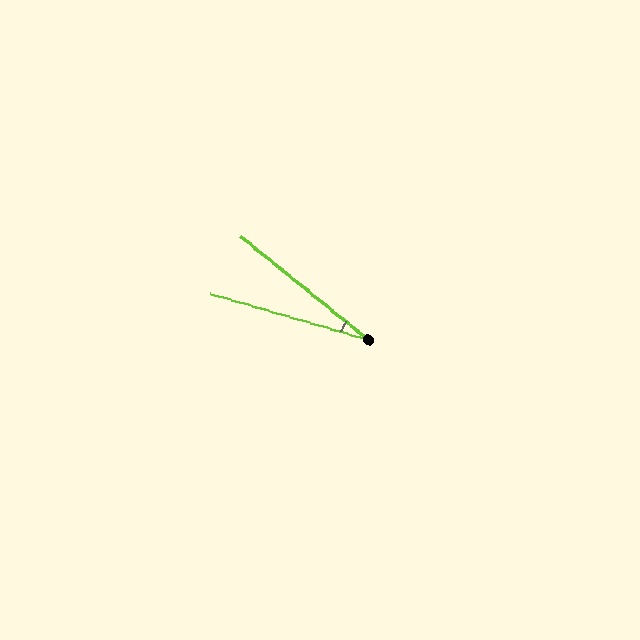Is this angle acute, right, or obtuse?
It is acute.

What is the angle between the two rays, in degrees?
Approximately 23 degrees.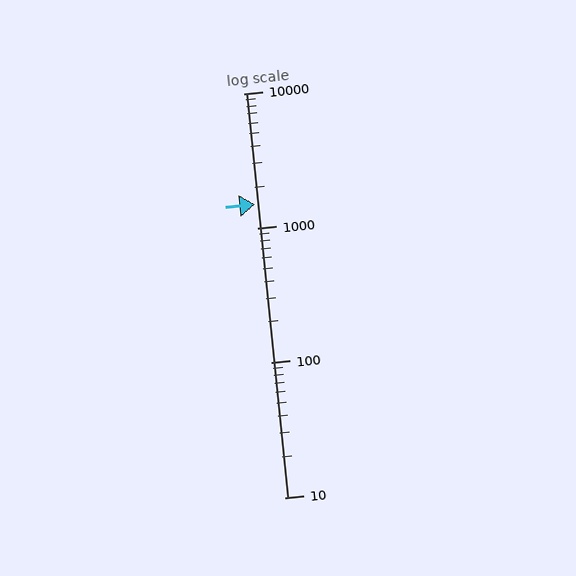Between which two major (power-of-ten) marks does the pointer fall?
The pointer is between 1000 and 10000.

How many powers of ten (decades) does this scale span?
The scale spans 3 decades, from 10 to 10000.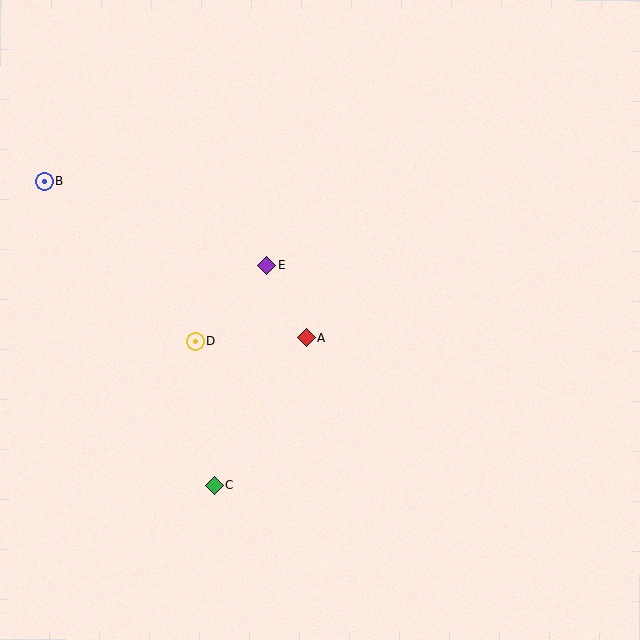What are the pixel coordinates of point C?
Point C is at (214, 485).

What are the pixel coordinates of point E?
Point E is at (267, 265).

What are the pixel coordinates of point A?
Point A is at (306, 338).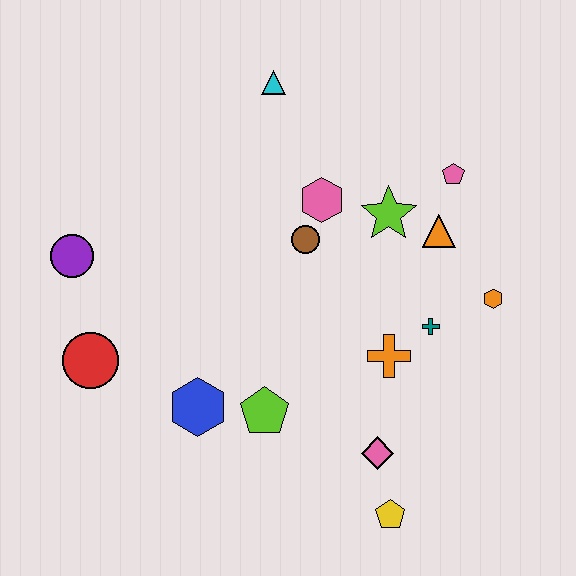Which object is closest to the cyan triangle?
The pink hexagon is closest to the cyan triangle.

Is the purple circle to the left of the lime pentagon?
Yes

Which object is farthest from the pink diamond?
The cyan triangle is farthest from the pink diamond.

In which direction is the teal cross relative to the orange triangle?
The teal cross is below the orange triangle.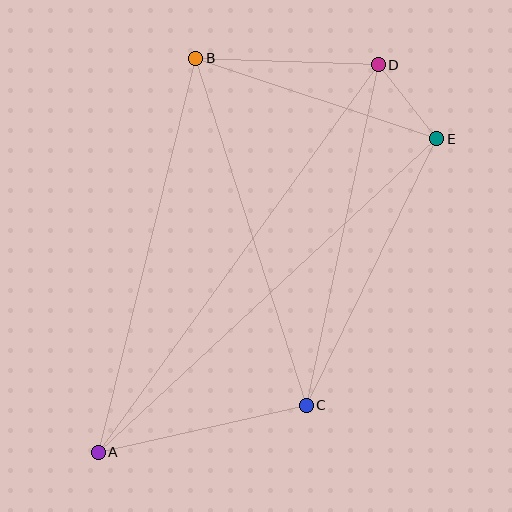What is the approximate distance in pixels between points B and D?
The distance between B and D is approximately 183 pixels.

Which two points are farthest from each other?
Points A and D are farthest from each other.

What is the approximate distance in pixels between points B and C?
The distance between B and C is approximately 364 pixels.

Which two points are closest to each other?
Points D and E are closest to each other.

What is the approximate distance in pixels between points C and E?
The distance between C and E is approximately 296 pixels.